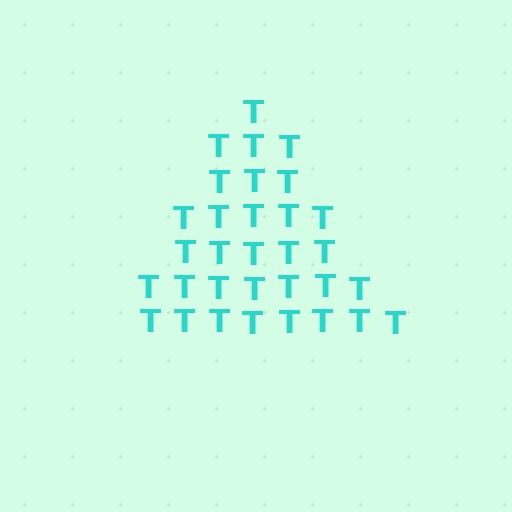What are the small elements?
The small elements are letter T's.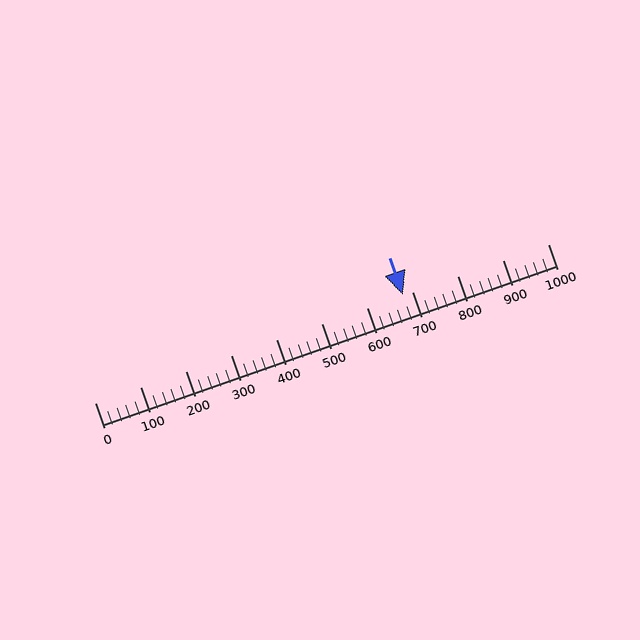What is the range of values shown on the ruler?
The ruler shows values from 0 to 1000.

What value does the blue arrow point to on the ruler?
The blue arrow points to approximately 680.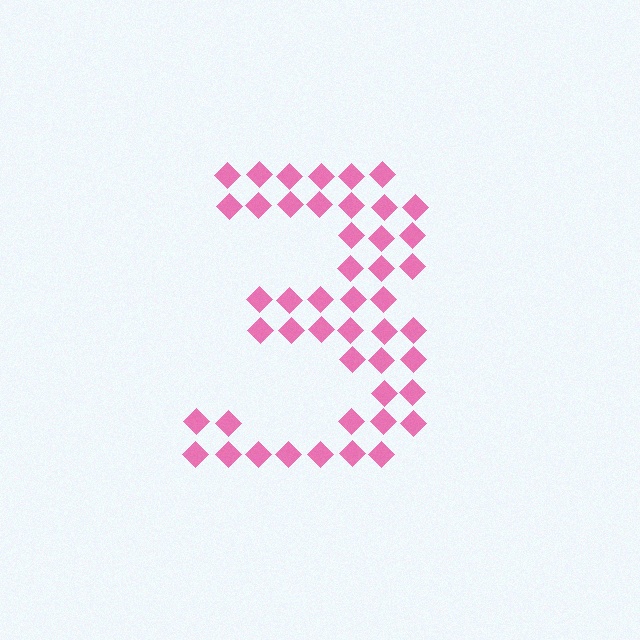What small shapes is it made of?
It is made of small diamonds.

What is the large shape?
The large shape is the digit 3.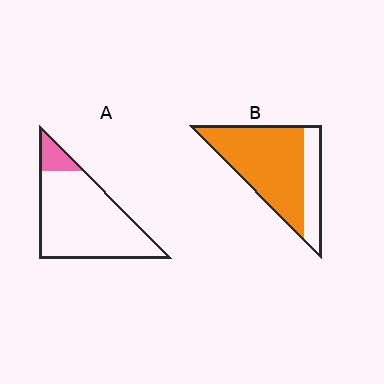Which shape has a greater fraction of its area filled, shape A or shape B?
Shape B.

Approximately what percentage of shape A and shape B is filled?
A is approximately 10% and B is approximately 75%.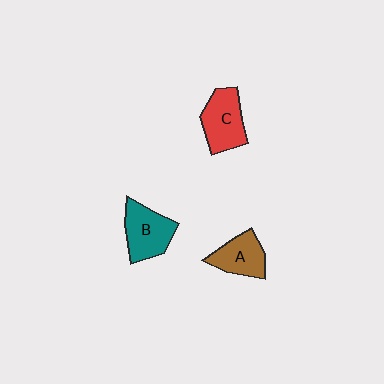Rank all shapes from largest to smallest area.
From largest to smallest: C (red), B (teal), A (brown).